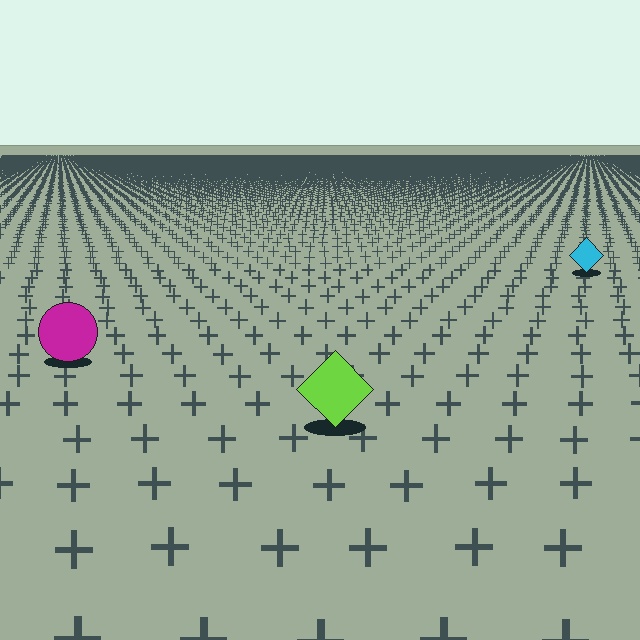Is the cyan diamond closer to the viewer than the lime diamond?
No. The lime diamond is closer — you can tell from the texture gradient: the ground texture is coarser near it.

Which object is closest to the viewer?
The lime diamond is closest. The texture marks near it are larger and more spread out.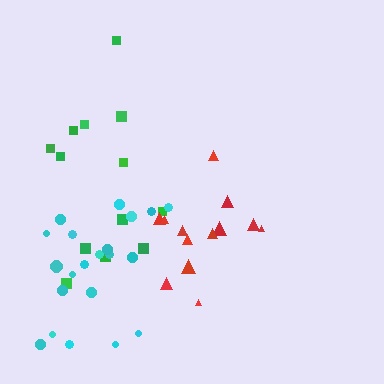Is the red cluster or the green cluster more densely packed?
Red.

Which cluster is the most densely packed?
Cyan.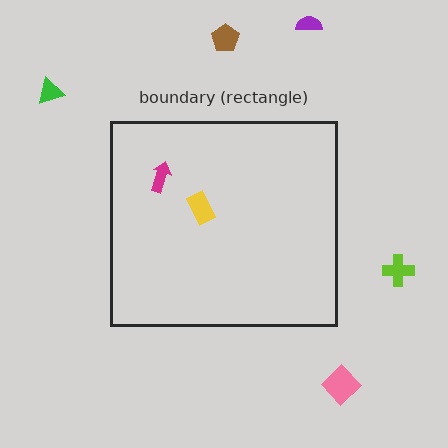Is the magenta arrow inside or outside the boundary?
Inside.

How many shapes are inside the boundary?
2 inside, 5 outside.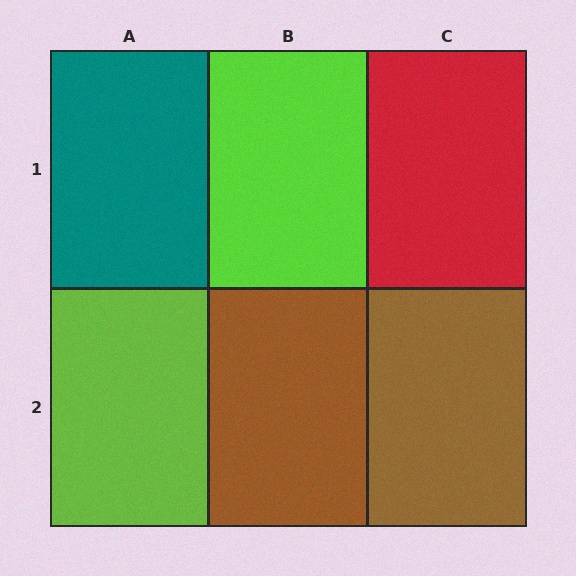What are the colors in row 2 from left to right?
Lime, brown, brown.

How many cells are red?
1 cell is red.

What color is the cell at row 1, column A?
Teal.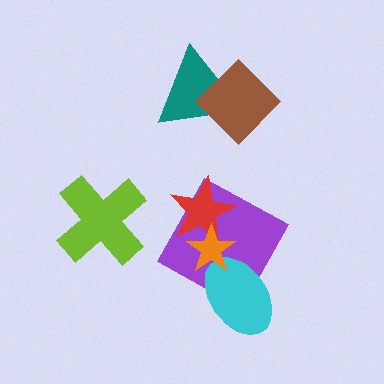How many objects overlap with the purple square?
3 objects overlap with the purple square.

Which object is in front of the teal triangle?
The brown diamond is in front of the teal triangle.